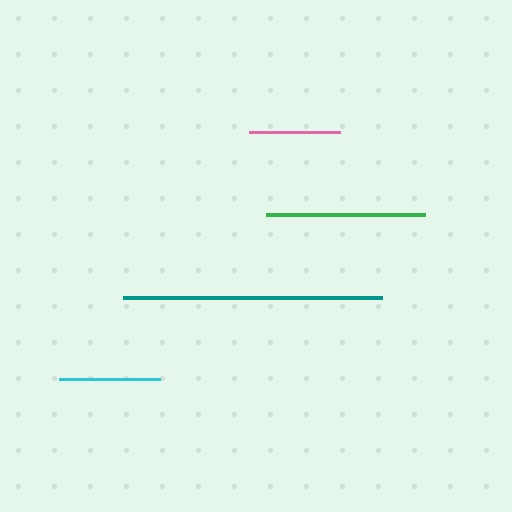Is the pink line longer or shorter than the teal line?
The teal line is longer than the pink line.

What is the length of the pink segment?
The pink segment is approximately 91 pixels long.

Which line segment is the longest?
The teal line is the longest at approximately 259 pixels.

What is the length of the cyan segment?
The cyan segment is approximately 101 pixels long.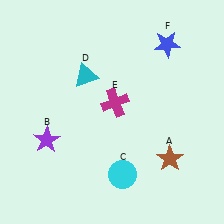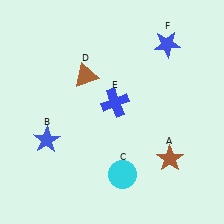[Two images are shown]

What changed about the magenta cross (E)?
In Image 1, E is magenta. In Image 2, it changed to blue.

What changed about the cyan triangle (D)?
In Image 1, D is cyan. In Image 2, it changed to brown.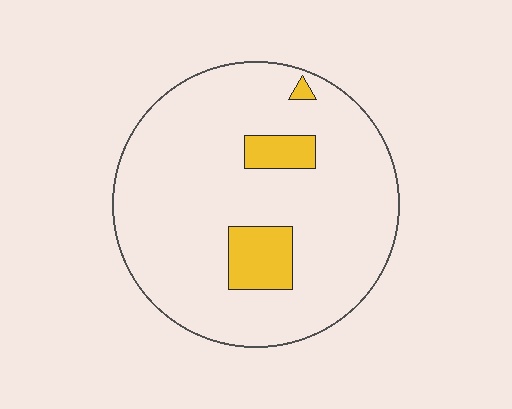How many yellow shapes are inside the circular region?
3.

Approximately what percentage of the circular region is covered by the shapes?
Approximately 10%.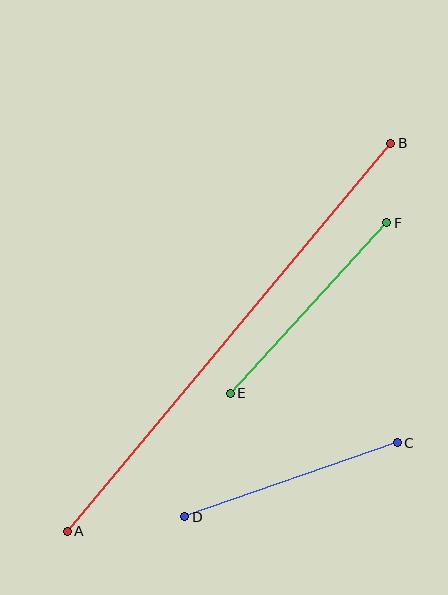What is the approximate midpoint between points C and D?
The midpoint is at approximately (291, 480) pixels.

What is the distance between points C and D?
The distance is approximately 225 pixels.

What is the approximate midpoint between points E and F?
The midpoint is at approximately (308, 308) pixels.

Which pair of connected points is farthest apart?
Points A and B are farthest apart.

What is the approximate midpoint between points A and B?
The midpoint is at approximately (229, 337) pixels.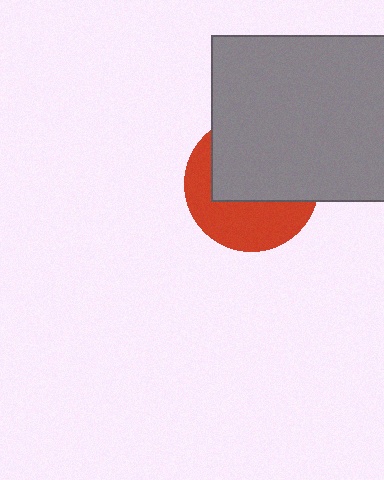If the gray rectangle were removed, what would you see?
You would see the complete red circle.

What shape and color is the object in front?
The object in front is a gray rectangle.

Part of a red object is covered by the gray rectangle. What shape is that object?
It is a circle.